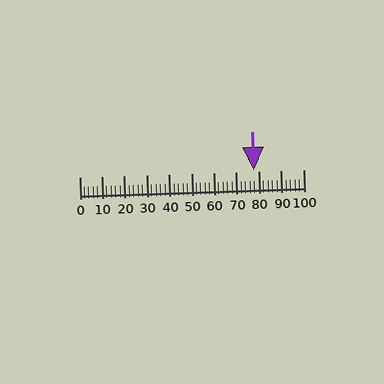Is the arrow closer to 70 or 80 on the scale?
The arrow is closer to 80.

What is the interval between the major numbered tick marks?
The major tick marks are spaced 10 units apart.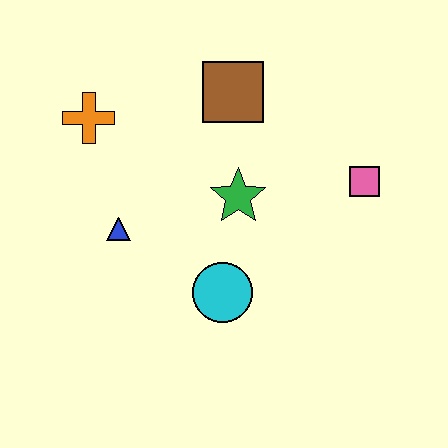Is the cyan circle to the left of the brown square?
Yes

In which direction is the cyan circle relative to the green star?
The cyan circle is below the green star.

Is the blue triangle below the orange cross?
Yes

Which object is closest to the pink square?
The green star is closest to the pink square.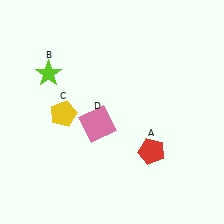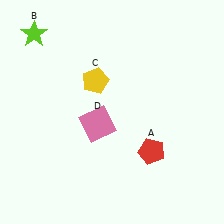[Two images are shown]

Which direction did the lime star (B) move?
The lime star (B) moved up.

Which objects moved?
The objects that moved are: the lime star (B), the yellow pentagon (C).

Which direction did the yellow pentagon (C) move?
The yellow pentagon (C) moved up.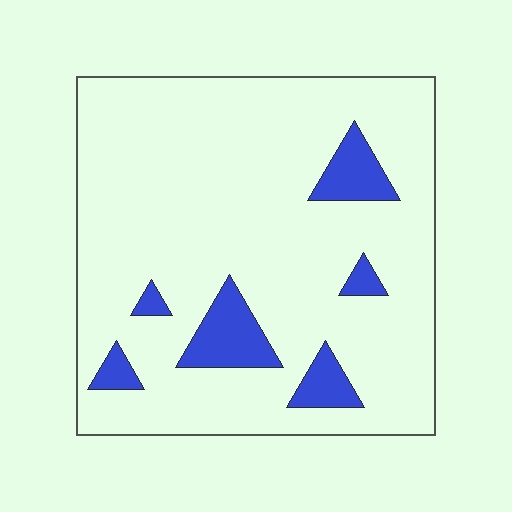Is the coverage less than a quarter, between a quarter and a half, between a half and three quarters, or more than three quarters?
Less than a quarter.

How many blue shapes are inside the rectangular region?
6.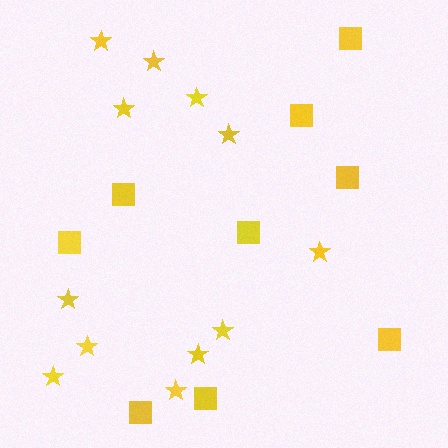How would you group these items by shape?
There are 2 groups: one group of squares (9) and one group of stars (12).